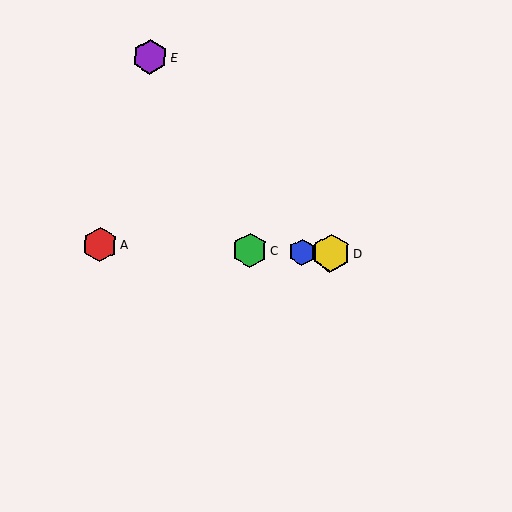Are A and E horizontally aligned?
No, A is at y≈245 and E is at y≈57.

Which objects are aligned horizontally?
Objects A, B, C, D are aligned horizontally.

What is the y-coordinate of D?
Object D is at y≈253.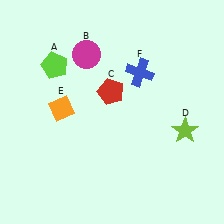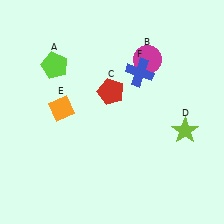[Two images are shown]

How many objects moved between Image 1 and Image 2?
1 object moved between the two images.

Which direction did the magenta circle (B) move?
The magenta circle (B) moved right.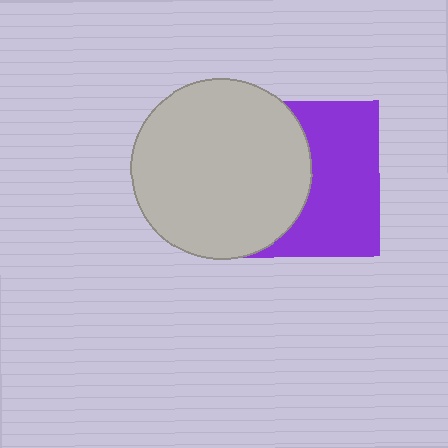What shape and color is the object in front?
The object in front is a light gray circle.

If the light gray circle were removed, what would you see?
You would see the complete purple square.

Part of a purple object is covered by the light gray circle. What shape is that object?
It is a square.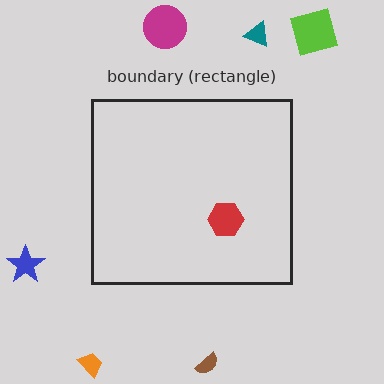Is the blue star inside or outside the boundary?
Outside.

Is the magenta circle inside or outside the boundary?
Outside.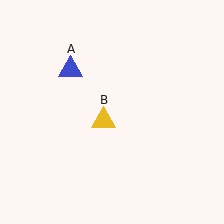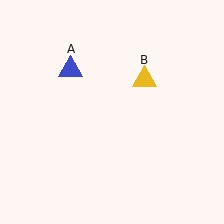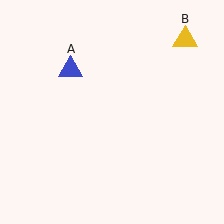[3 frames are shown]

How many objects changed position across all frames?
1 object changed position: yellow triangle (object B).